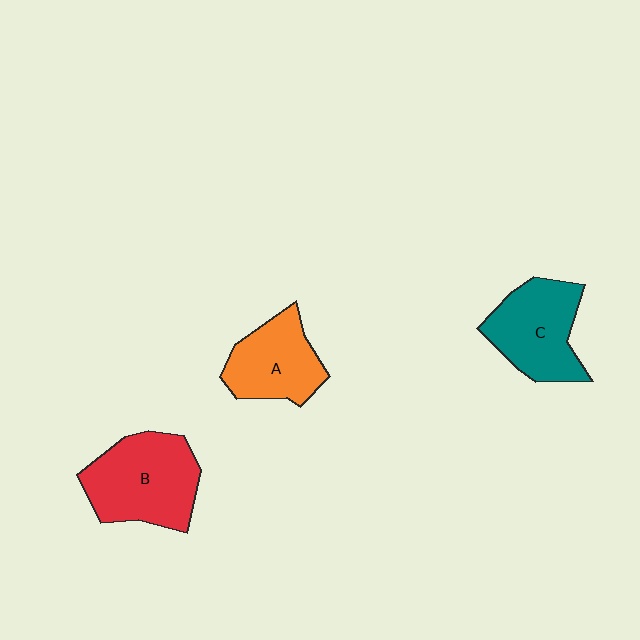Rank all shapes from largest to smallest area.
From largest to smallest: B (red), C (teal), A (orange).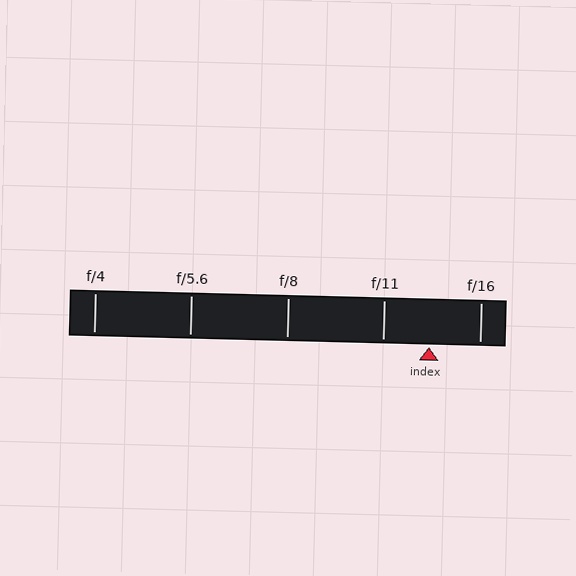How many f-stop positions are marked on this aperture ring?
There are 5 f-stop positions marked.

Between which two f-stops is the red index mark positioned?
The index mark is between f/11 and f/16.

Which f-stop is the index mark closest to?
The index mark is closest to f/11.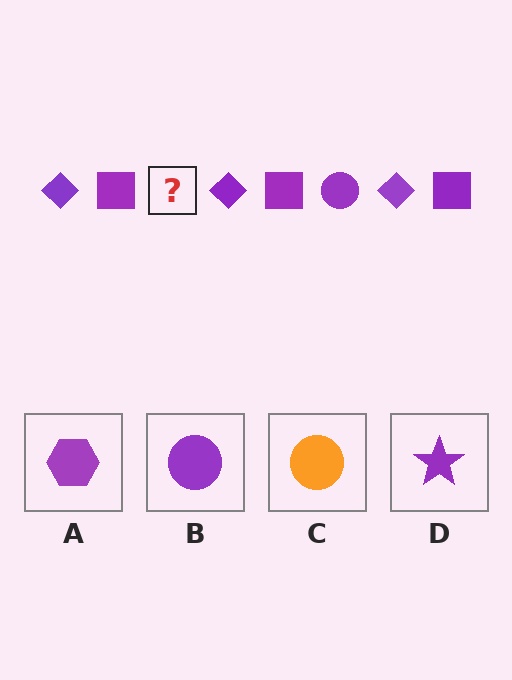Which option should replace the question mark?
Option B.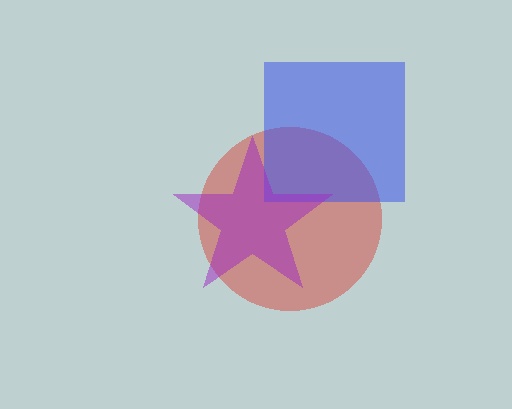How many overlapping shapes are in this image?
There are 3 overlapping shapes in the image.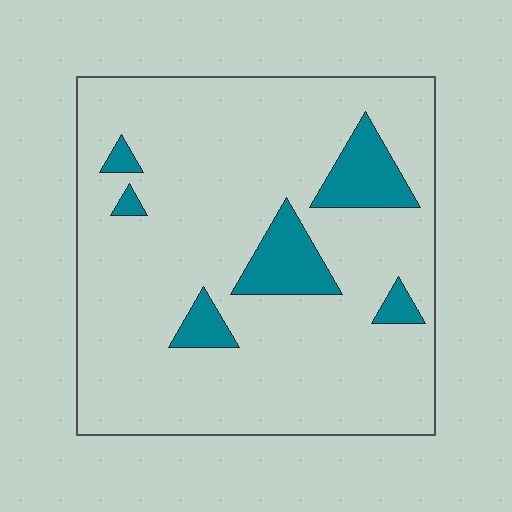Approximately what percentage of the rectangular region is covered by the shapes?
Approximately 15%.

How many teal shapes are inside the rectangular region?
6.